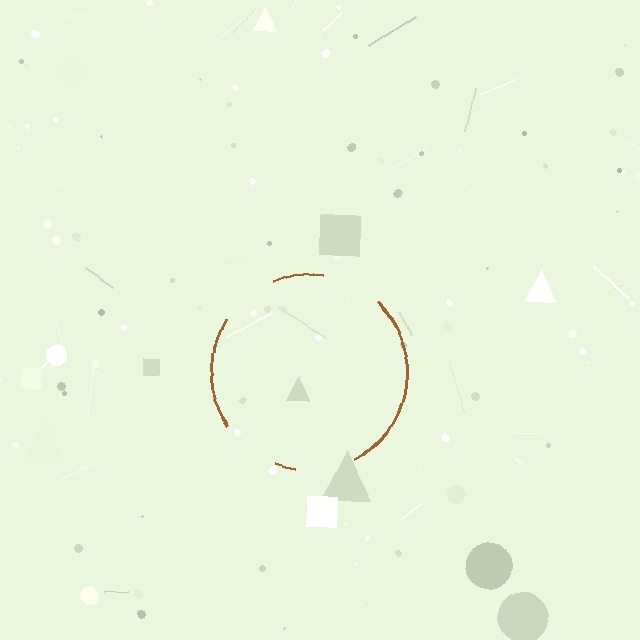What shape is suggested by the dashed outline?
The dashed outline suggests a circle.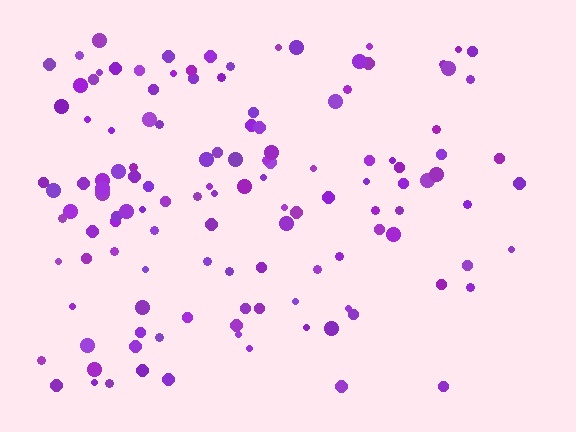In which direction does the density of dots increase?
From right to left, with the left side densest.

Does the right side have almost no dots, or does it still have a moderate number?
Still a moderate number, just noticeably fewer than the left.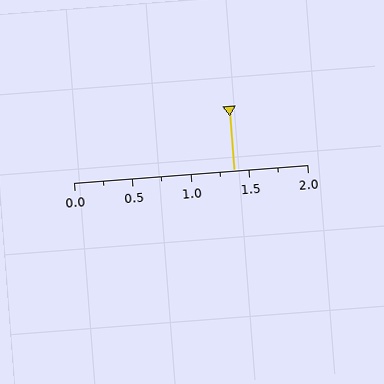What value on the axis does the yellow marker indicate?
The marker indicates approximately 1.38.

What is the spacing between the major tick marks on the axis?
The major ticks are spaced 0.5 apart.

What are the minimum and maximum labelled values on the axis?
The axis runs from 0.0 to 2.0.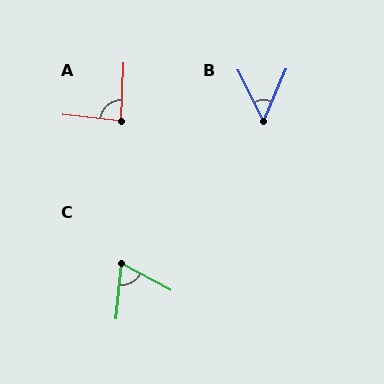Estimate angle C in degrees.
Approximately 67 degrees.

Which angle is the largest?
A, at approximately 86 degrees.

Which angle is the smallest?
B, at approximately 49 degrees.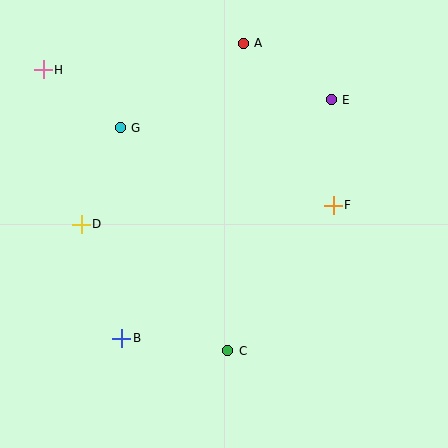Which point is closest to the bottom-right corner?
Point C is closest to the bottom-right corner.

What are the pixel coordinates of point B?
Point B is at (122, 338).